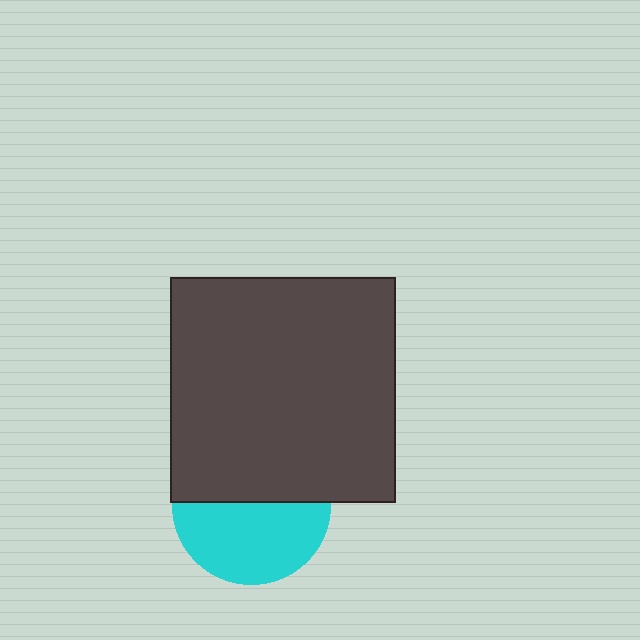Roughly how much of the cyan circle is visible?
About half of it is visible (roughly 52%).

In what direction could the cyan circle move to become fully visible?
The cyan circle could move down. That would shift it out from behind the dark gray square entirely.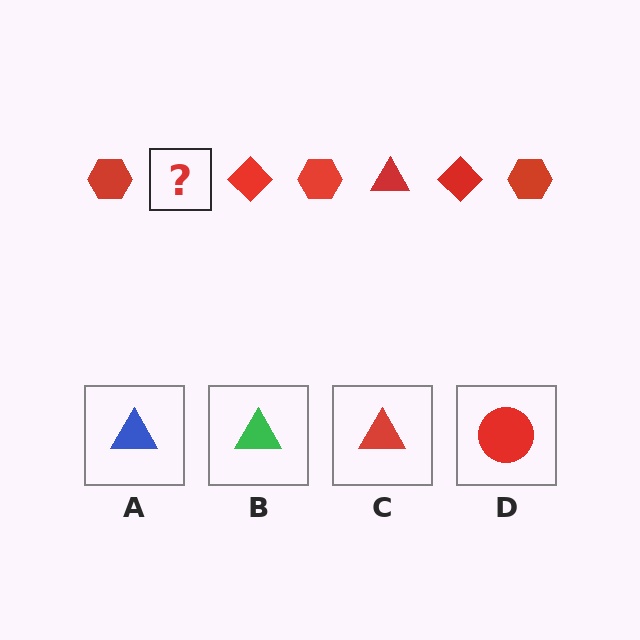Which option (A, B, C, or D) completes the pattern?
C.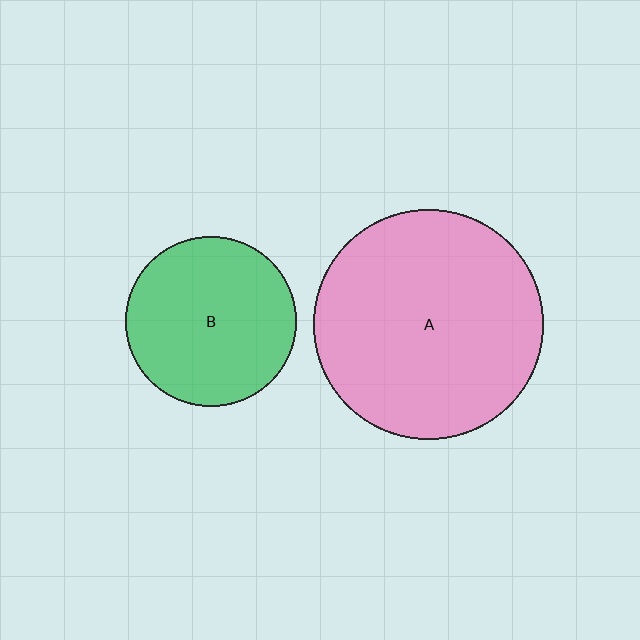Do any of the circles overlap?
No, none of the circles overlap.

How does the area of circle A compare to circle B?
Approximately 1.8 times.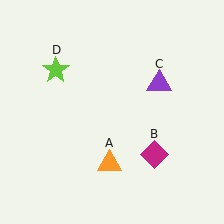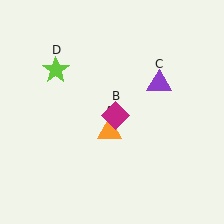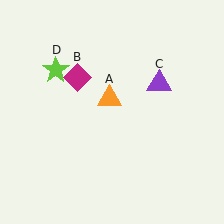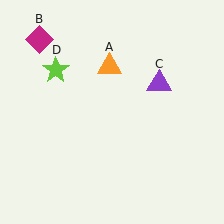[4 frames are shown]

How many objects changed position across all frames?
2 objects changed position: orange triangle (object A), magenta diamond (object B).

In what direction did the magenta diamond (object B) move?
The magenta diamond (object B) moved up and to the left.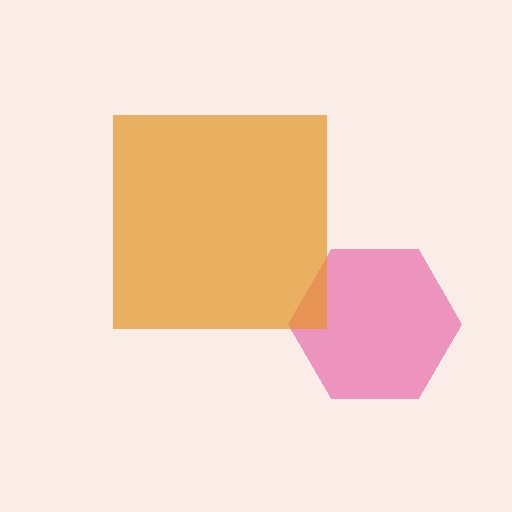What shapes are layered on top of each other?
The layered shapes are: a pink hexagon, an orange square.